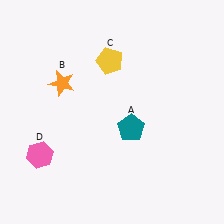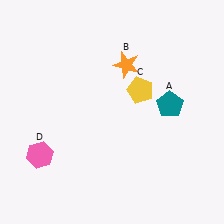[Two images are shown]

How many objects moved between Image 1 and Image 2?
3 objects moved between the two images.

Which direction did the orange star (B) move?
The orange star (B) moved right.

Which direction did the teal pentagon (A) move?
The teal pentagon (A) moved right.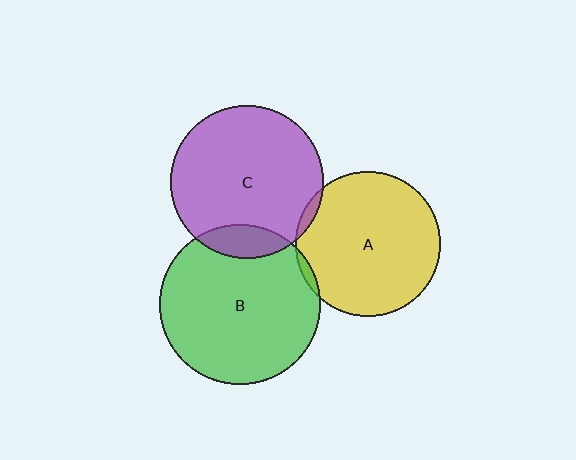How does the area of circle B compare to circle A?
Approximately 1.2 times.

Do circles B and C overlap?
Yes.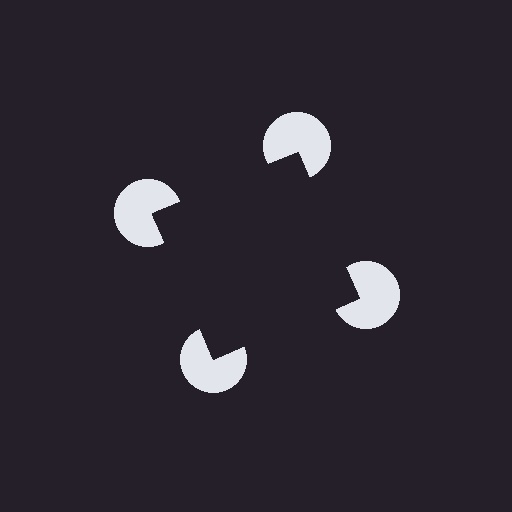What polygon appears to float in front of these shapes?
An illusory square — its edges are inferred from the aligned wedge cuts in the pac-man discs, not physically drawn.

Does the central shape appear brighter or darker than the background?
It typically appears slightly darker than the background, even though no actual brightness change is drawn.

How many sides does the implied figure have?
4 sides.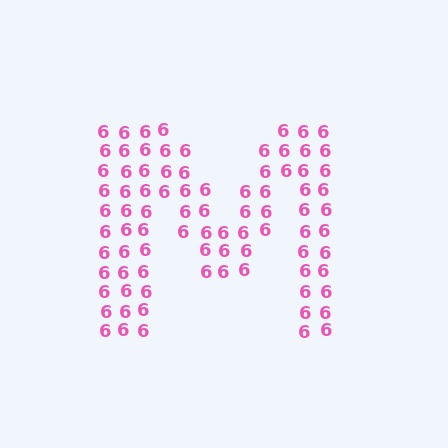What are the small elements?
The small elements are digit 6's.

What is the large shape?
The large shape is the letter M.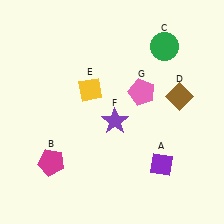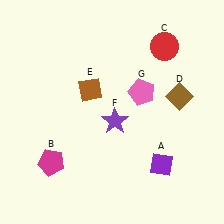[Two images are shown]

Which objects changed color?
C changed from green to red. E changed from yellow to brown.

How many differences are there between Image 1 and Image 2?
There are 2 differences between the two images.